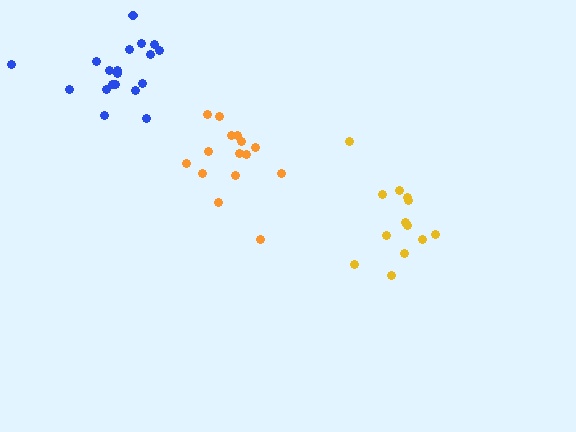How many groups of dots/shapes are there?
There are 3 groups.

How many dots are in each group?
Group 1: 13 dots, Group 2: 19 dots, Group 3: 15 dots (47 total).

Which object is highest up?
The blue cluster is topmost.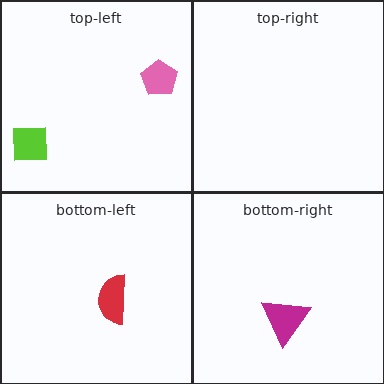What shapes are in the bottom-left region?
The red semicircle.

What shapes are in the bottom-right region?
The magenta triangle.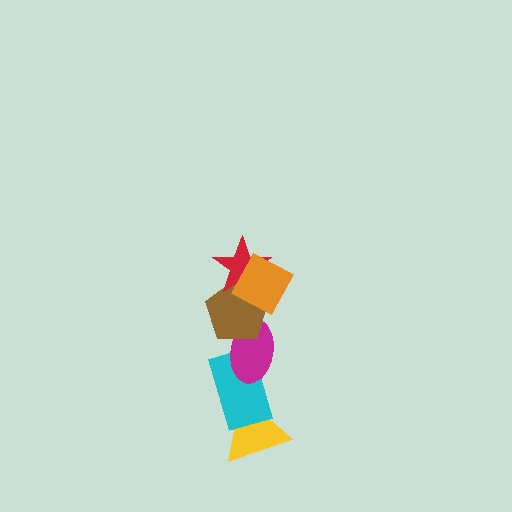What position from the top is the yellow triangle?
The yellow triangle is 6th from the top.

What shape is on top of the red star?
The orange square is on top of the red star.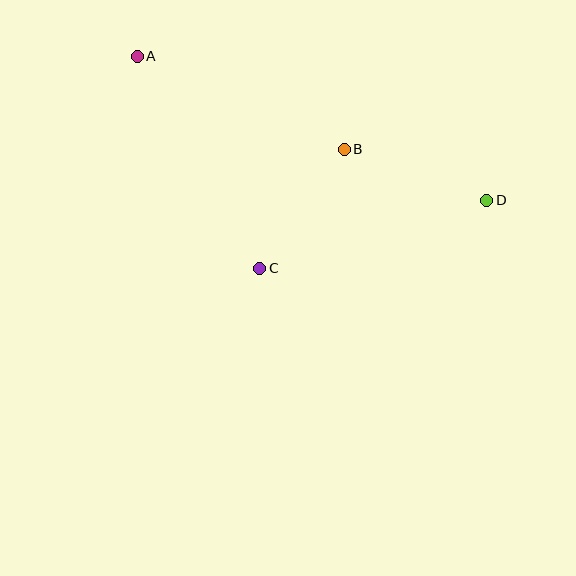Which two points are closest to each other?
Points B and C are closest to each other.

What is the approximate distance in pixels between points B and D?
The distance between B and D is approximately 152 pixels.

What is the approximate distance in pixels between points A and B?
The distance between A and B is approximately 227 pixels.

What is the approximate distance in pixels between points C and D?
The distance between C and D is approximately 237 pixels.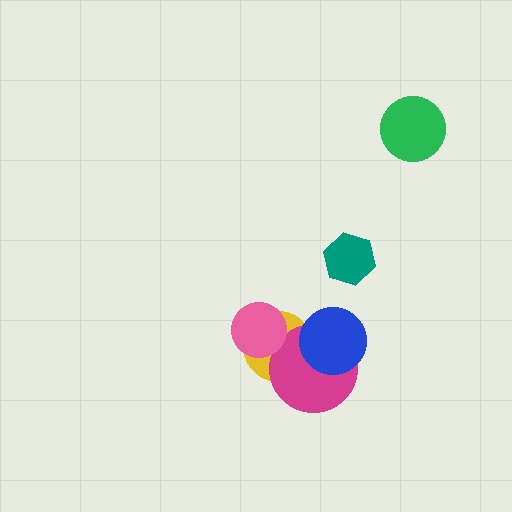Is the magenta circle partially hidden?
Yes, it is partially covered by another shape.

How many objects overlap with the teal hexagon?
0 objects overlap with the teal hexagon.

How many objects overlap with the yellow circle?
3 objects overlap with the yellow circle.